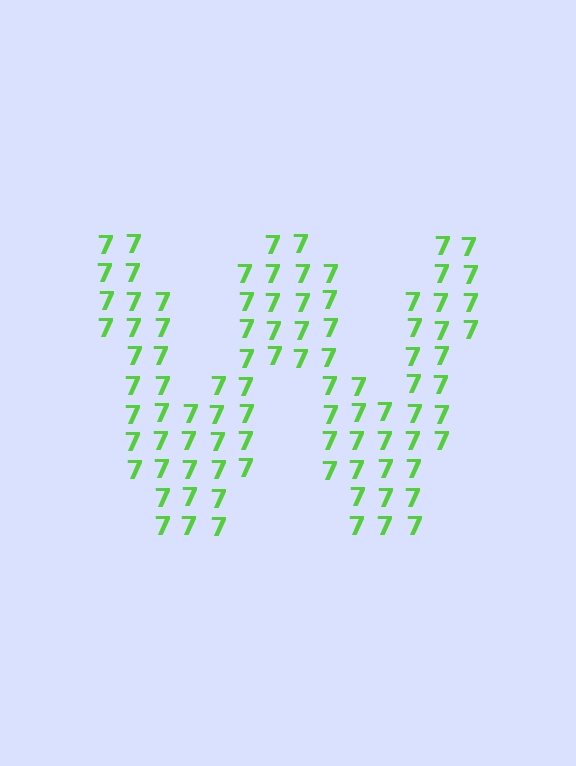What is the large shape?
The large shape is the letter W.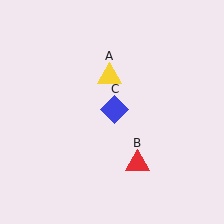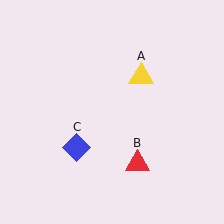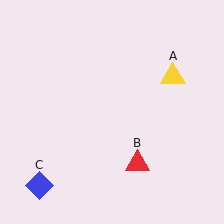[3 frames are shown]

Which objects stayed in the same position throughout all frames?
Red triangle (object B) remained stationary.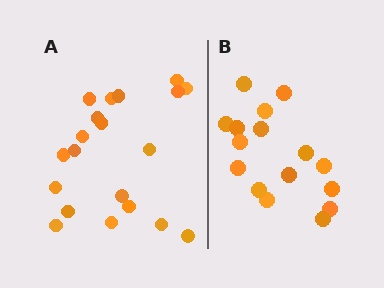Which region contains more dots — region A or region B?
Region A (the left region) has more dots.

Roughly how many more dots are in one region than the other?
Region A has about 4 more dots than region B.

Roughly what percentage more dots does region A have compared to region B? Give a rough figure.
About 25% more.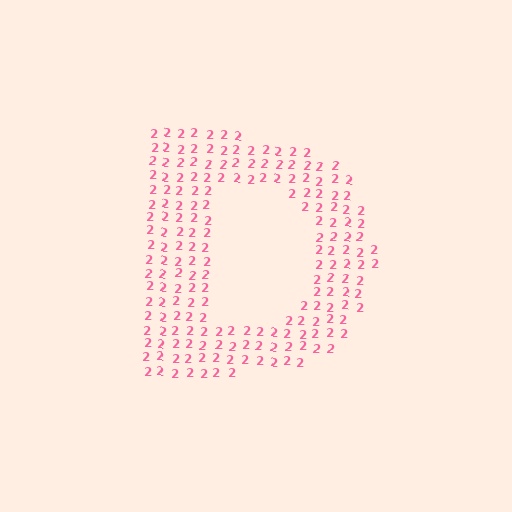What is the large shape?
The large shape is the letter D.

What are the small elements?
The small elements are digit 2's.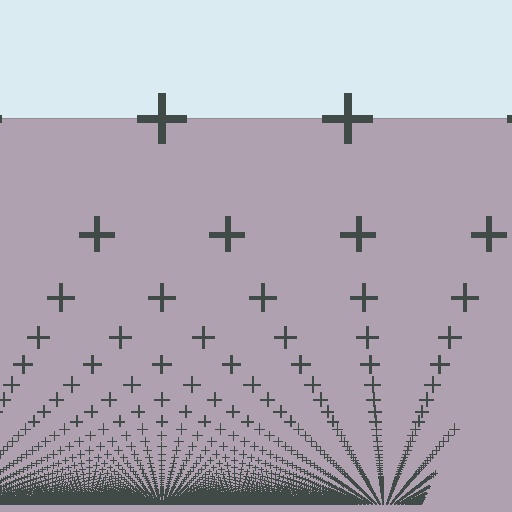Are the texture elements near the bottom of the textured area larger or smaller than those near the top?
Smaller. The gradient is inverted — elements near the bottom are smaller and denser.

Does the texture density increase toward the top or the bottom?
Density increases toward the bottom.